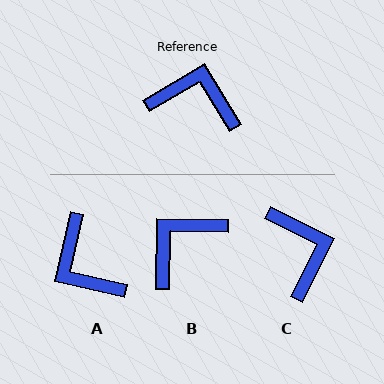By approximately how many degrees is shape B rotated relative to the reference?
Approximately 58 degrees counter-clockwise.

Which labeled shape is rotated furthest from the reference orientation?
A, about 136 degrees away.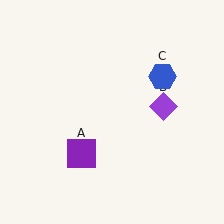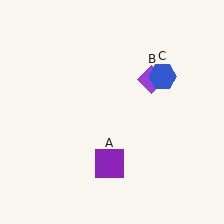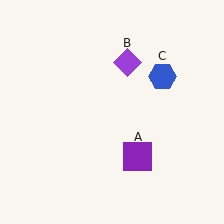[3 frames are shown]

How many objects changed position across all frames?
2 objects changed position: purple square (object A), purple diamond (object B).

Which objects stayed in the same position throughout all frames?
Blue hexagon (object C) remained stationary.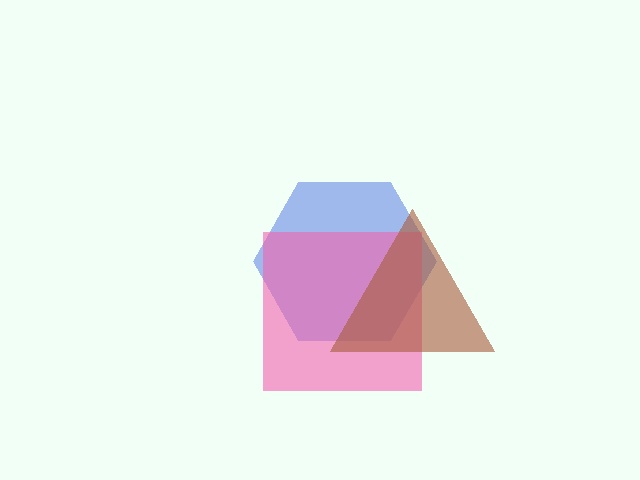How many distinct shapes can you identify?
There are 3 distinct shapes: a blue hexagon, a pink square, a brown triangle.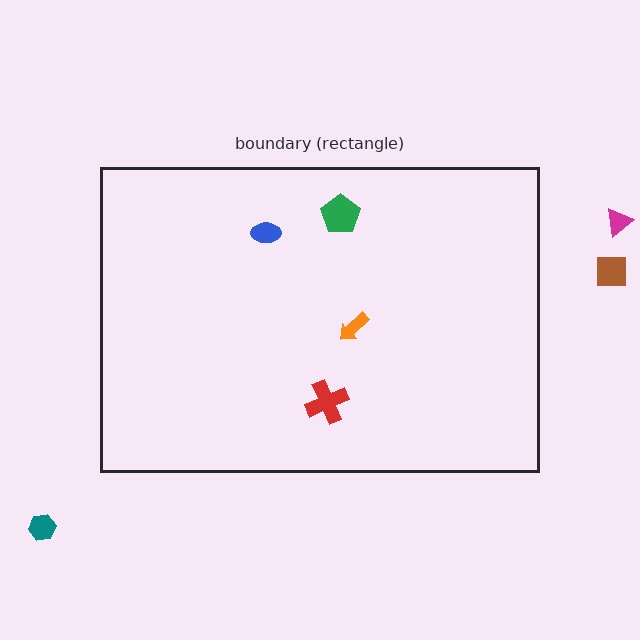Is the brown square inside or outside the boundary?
Outside.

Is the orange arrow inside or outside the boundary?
Inside.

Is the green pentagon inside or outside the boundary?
Inside.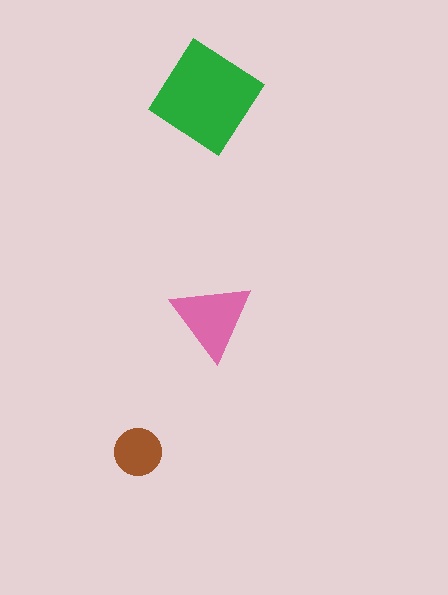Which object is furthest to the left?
The brown circle is leftmost.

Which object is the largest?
The green diamond.